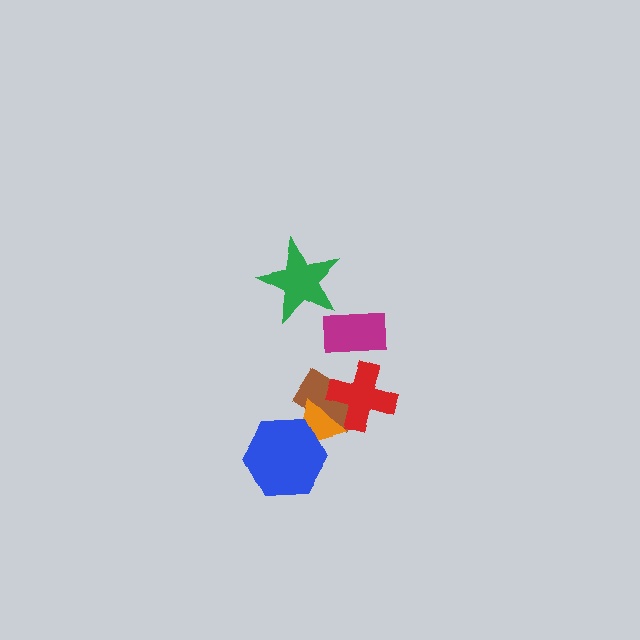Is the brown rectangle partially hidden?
Yes, it is partially covered by another shape.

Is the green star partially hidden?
No, no other shape covers it.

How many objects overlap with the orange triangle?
3 objects overlap with the orange triangle.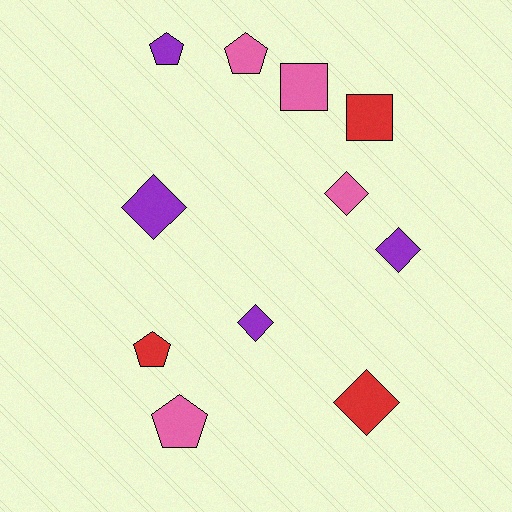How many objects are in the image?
There are 11 objects.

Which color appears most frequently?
Purple, with 4 objects.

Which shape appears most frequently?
Diamond, with 5 objects.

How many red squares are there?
There is 1 red square.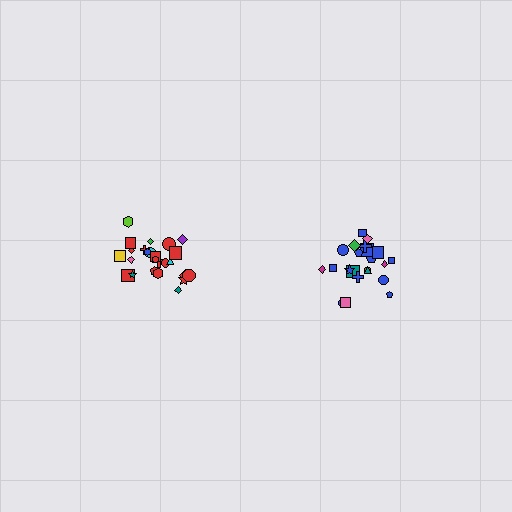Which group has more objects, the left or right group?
The left group.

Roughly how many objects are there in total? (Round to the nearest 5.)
Roughly 45 objects in total.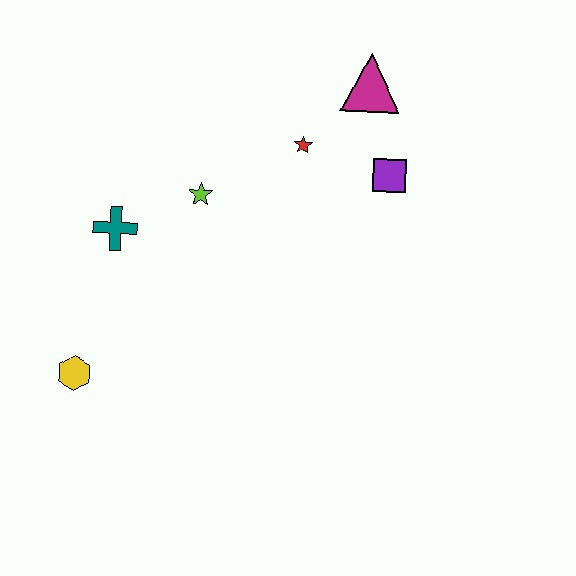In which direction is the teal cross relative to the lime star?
The teal cross is to the left of the lime star.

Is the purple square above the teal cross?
Yes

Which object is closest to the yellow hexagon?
The teal cross is closest to the yellow hexagon.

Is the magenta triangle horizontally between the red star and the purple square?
Yes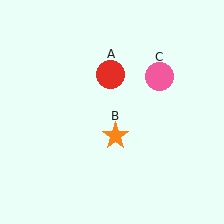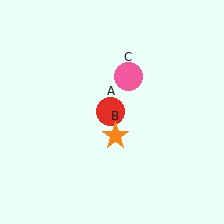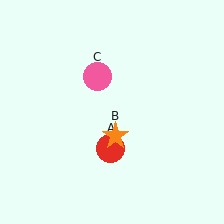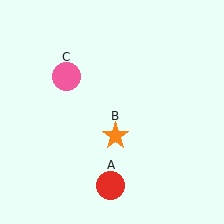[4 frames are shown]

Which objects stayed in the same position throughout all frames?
Orange star (object B) remained stationary.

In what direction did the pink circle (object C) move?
The pink circle (object C) moved left.